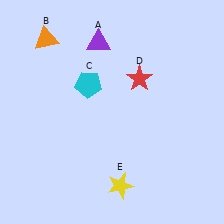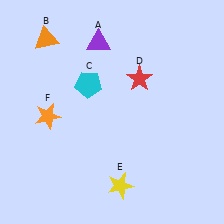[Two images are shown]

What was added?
An orange star (F) was added in Image 2.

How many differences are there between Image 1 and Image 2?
There is 1 difference between the two images.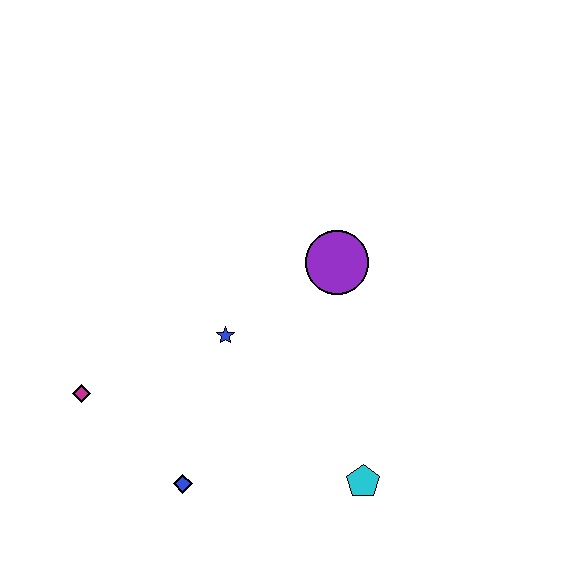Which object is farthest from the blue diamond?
The purple circle is farthest from the blue diamond.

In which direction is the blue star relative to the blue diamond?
The blue star is above the blue diamond.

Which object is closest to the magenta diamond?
The blue diamond is closest to the magenta diamond.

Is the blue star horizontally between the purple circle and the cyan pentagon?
No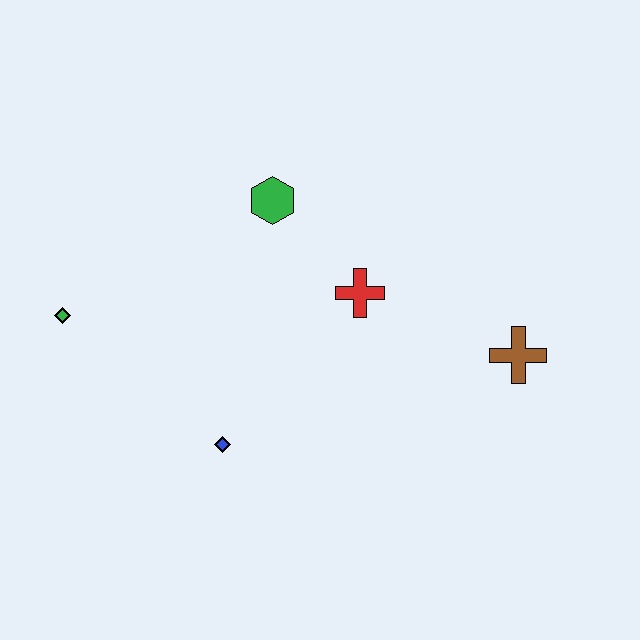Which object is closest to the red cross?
The green hexagon is closest to the red cross.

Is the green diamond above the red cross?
No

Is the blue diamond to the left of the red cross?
Yes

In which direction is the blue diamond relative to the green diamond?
The blue diamond is to the right of the green diamond.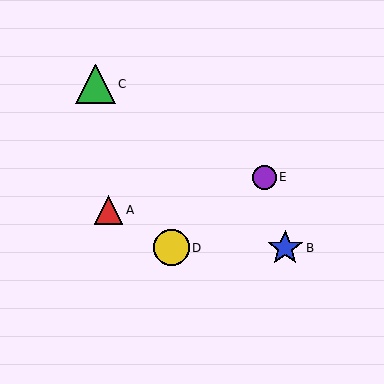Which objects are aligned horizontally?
Objects B, D are aligned horizontally.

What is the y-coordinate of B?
Object B is at y≈248.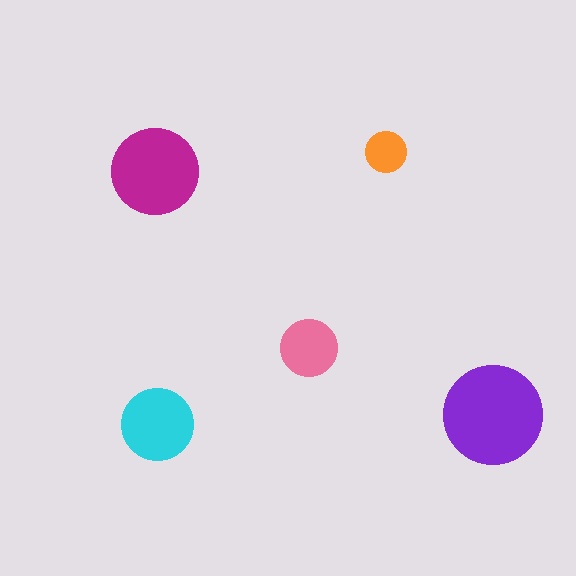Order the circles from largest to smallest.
the purple one, the magenta one, the cyan one, the pink one, the orange one.